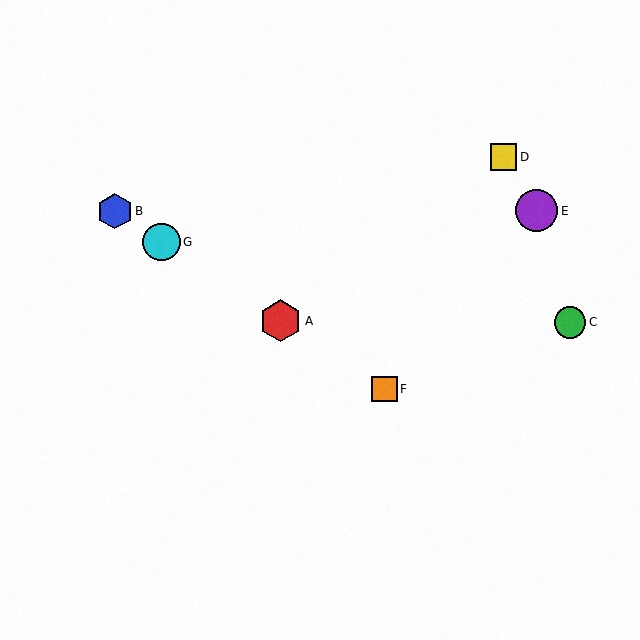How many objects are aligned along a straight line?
4 objects (A, B, F, G) are aligned along a straight line.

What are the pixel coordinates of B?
Object B is at (115, 211).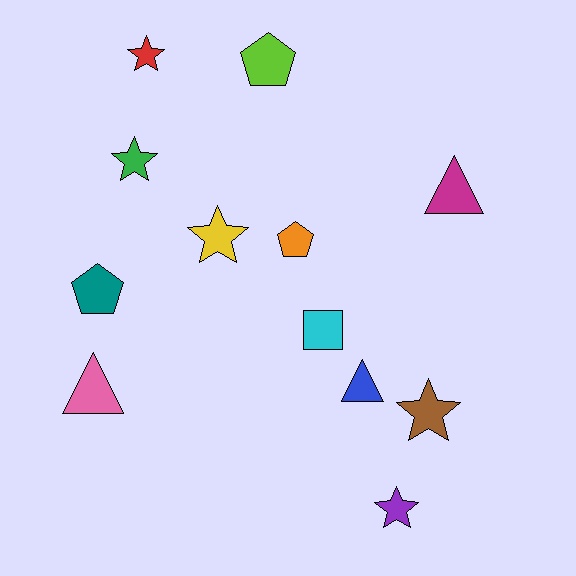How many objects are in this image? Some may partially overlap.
There are 12 objects.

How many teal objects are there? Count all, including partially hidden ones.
There is 1 teal object.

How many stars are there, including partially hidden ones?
There are 5 stars.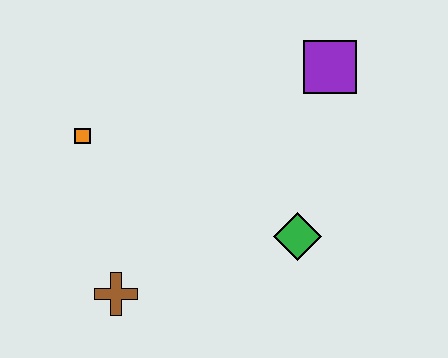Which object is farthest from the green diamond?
The orange square is farthest from the green diamond.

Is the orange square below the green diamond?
No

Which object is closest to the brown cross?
The orange square is closest to the brown cross.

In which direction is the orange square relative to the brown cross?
The orange square is above the brown cross.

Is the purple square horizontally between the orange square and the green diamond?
No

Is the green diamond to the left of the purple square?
Yes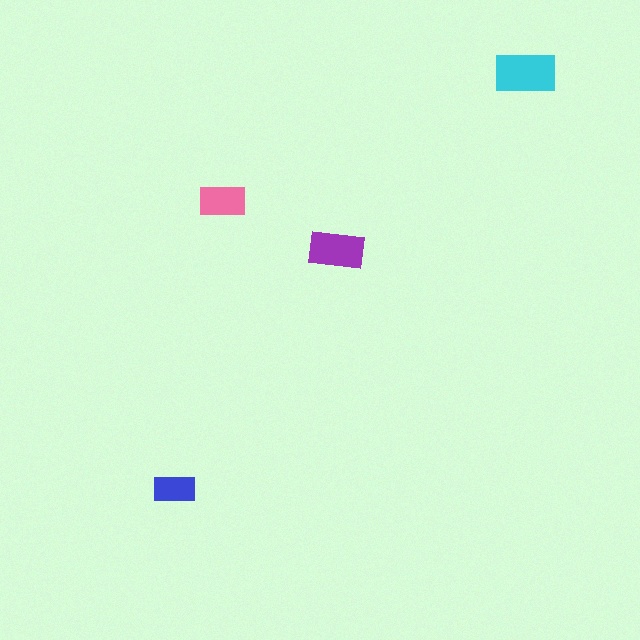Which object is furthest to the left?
The blue rectangle is leftmost.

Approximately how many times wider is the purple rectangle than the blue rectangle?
About 1.5 times wider.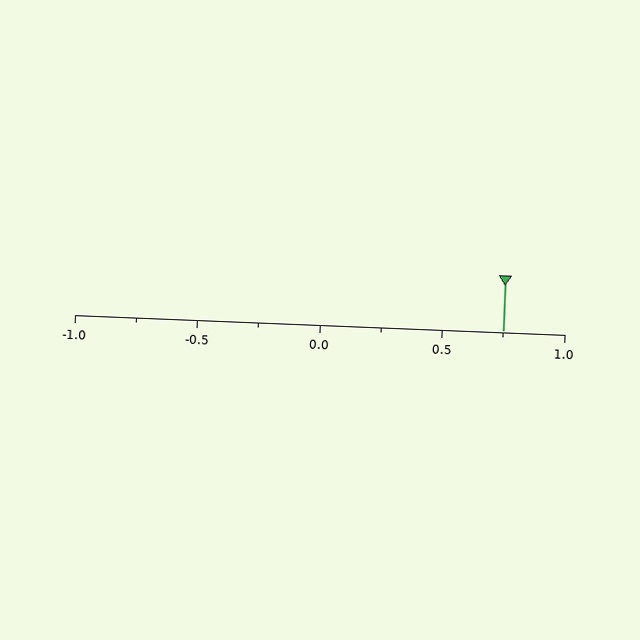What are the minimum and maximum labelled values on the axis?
The axis runs from -1.0 to 1.0.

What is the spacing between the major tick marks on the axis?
The major ticks are spaced 0.5 apart.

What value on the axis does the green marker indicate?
The marker indicates approximately 0.75.